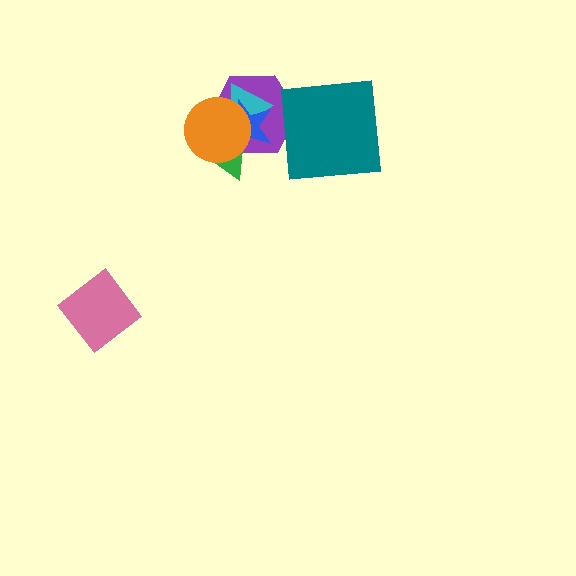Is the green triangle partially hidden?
Yes, it is partially covered by another shape.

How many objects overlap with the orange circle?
4 objects overlap with the orange circle.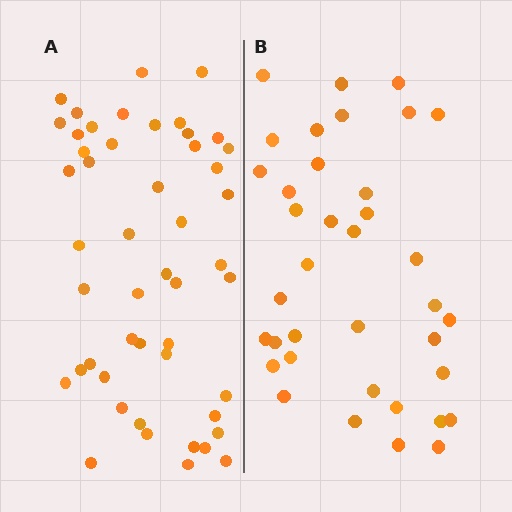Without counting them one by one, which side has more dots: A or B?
Region A (the left region) has more dots.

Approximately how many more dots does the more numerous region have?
Region A has roughly 12 or so more dots than region B.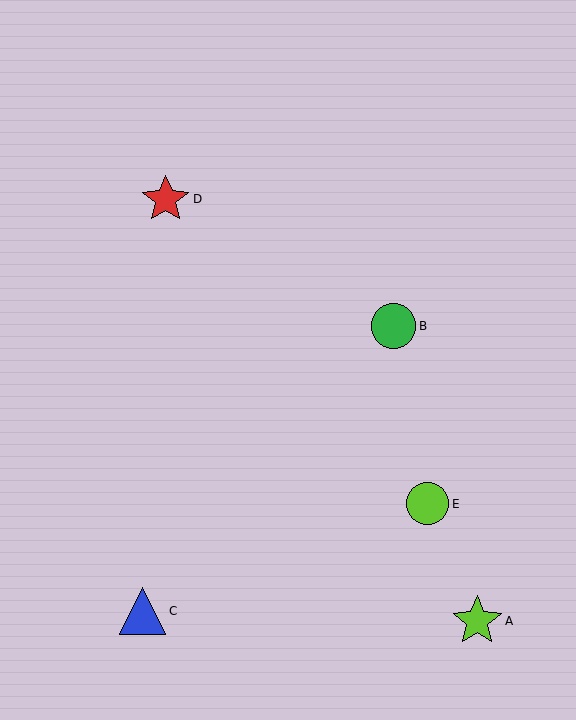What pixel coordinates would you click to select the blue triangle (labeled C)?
Click at (143, 611) to select the blue triangle C.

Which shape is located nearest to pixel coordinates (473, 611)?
The lime star (labeled A) at (477, 621) is nearest to that location.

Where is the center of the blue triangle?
The center of the blue triangle is at (143, 611).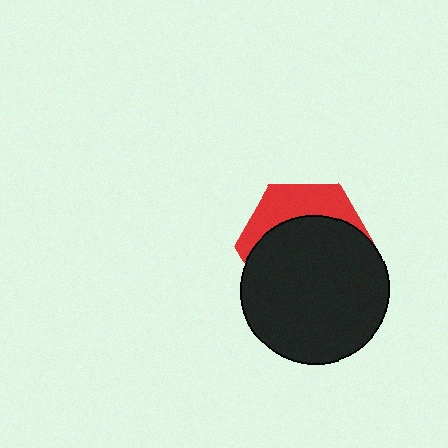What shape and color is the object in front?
The object in front is a black circle.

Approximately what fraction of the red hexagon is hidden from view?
Roughly 68% of the red hexagon is hidden behind the black circle.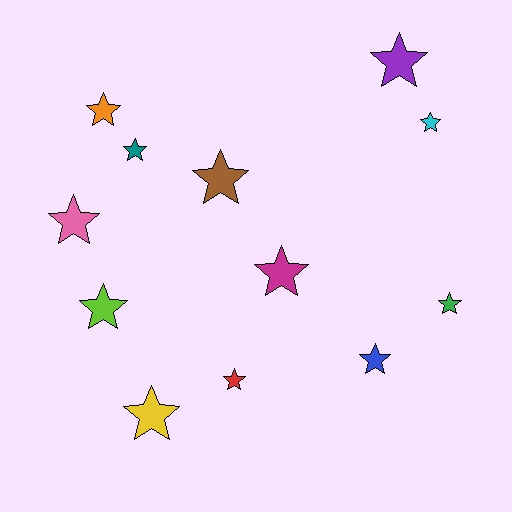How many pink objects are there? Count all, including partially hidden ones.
There is 1 pink object.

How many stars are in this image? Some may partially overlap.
There are 12 stars.